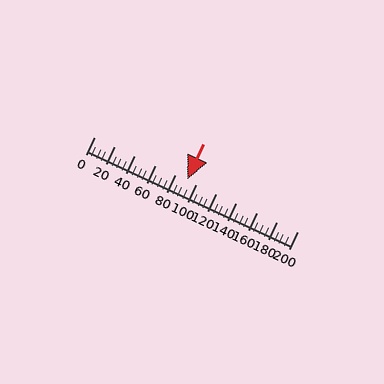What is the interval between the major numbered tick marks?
The major tick marks are spaced 20 units apart.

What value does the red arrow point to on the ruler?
The red arrow points to approximately 91.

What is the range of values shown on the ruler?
The ruler shows values from 0 to 200.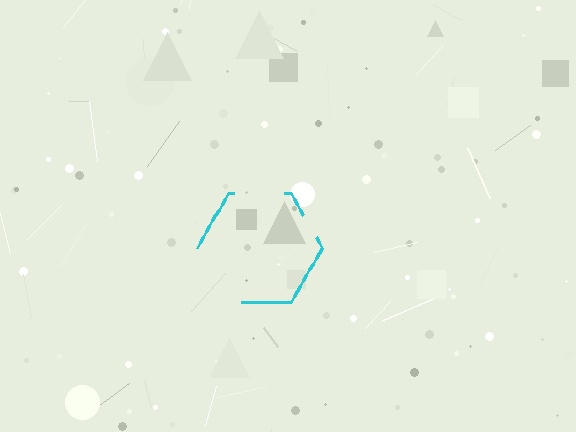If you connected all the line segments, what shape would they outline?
They would outline a hexagon.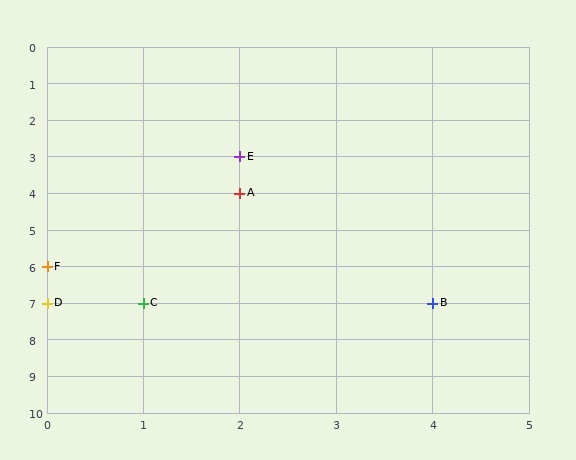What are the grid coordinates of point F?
Point F is at grid coordinates (0, 6).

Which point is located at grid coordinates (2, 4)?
Point A is at (2, 4).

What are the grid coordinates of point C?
Point C is at grid coordinates (1, 7).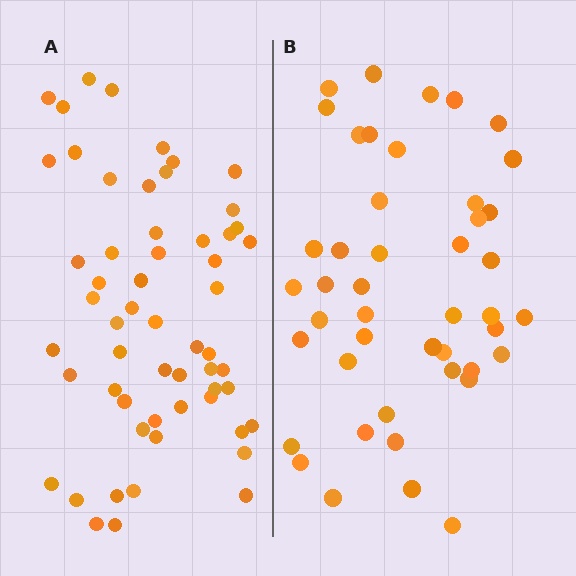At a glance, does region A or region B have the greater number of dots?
Region A (the left region) has more dots.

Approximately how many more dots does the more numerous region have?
Region A has roughly 12 or so more dots than region B.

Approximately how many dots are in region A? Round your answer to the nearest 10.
About 60 dots. (The exact count is 57, which rounds to 60.)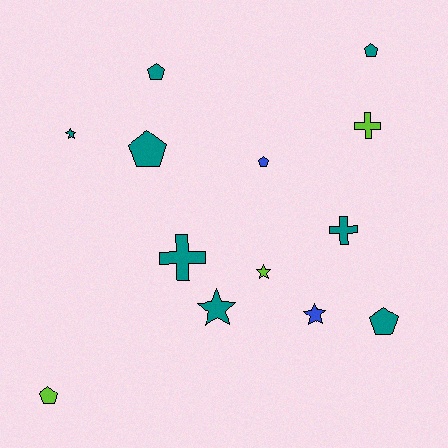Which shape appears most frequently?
Pentagon, with 6 objects.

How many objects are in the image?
There are 13 objects.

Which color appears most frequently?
Teal, with 8 objects.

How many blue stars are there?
There is 1 blue star.